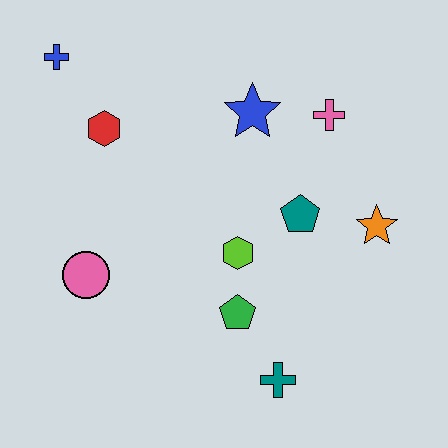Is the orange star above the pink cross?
No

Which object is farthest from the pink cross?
The pink circle is farthest from the pink cross.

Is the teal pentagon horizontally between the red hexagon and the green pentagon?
No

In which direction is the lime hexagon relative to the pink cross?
The lime hexagon is below the pink cross.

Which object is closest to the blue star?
The pink cross is closest to the blue star.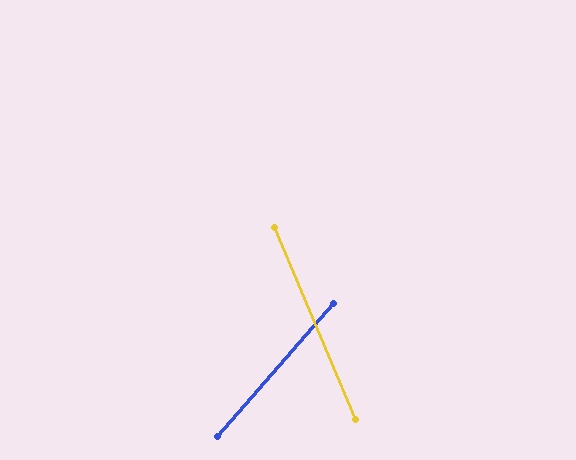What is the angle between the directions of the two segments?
Approximately 64 degrees.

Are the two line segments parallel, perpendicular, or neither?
Neither parallel nor perpendicular — they differ by about 64°.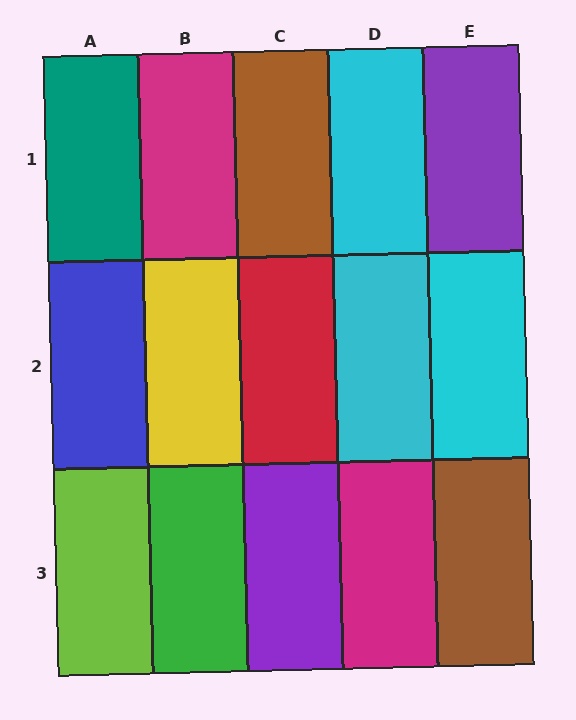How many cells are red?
1 cell is red.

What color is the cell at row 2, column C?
Red.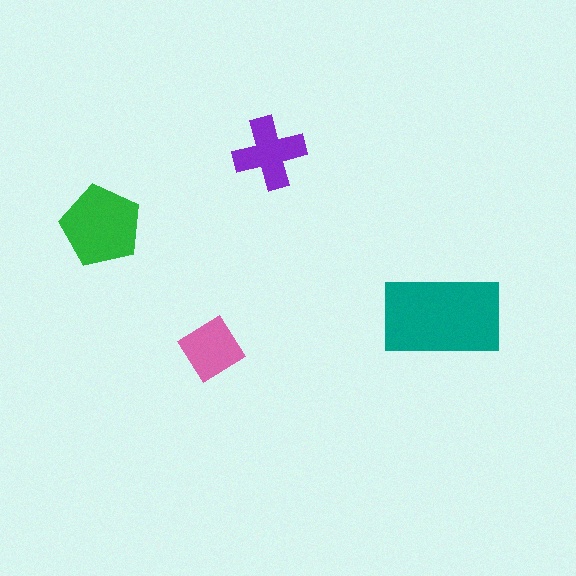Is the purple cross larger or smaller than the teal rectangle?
Smaller.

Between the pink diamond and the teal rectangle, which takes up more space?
The teal rectangle.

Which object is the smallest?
The pink diamond.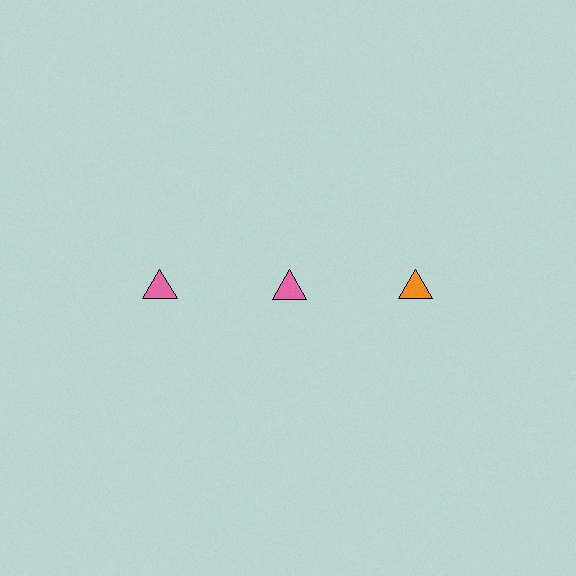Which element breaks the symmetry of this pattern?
The orange triangle in the top row, center column breaks the symmetry. All other shapes are pink triangles.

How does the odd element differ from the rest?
It has a different color: orange instead of pink.